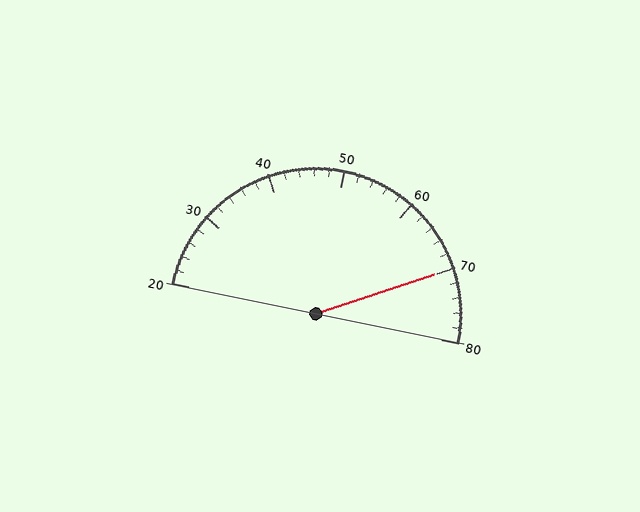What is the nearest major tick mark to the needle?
The nearest major tick mark is 70.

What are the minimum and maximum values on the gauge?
The gauge ranges from 20 to 80.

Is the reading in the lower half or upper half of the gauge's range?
The reading is in the upper half of the range (20 to 80).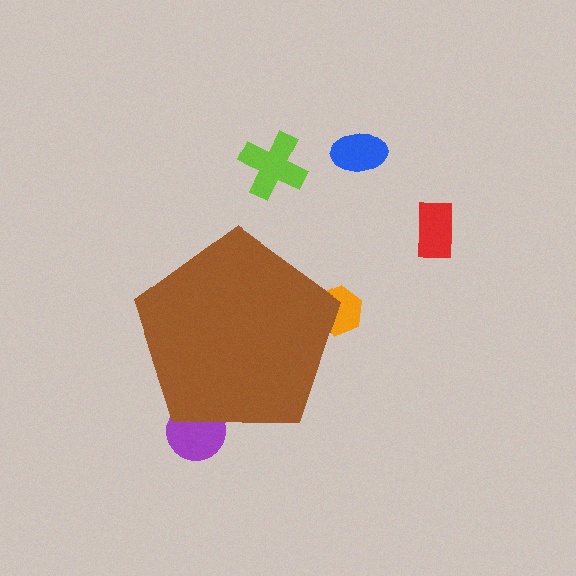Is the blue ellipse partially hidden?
No, the blue ellipse is fully visible.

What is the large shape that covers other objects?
A brown pentagon.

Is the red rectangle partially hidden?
No, the red rectangle is fully visible.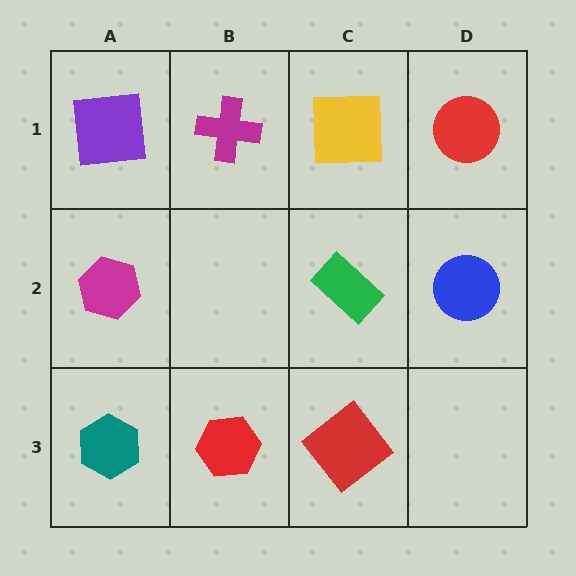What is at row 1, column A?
A purple square.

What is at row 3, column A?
A teal hexagon.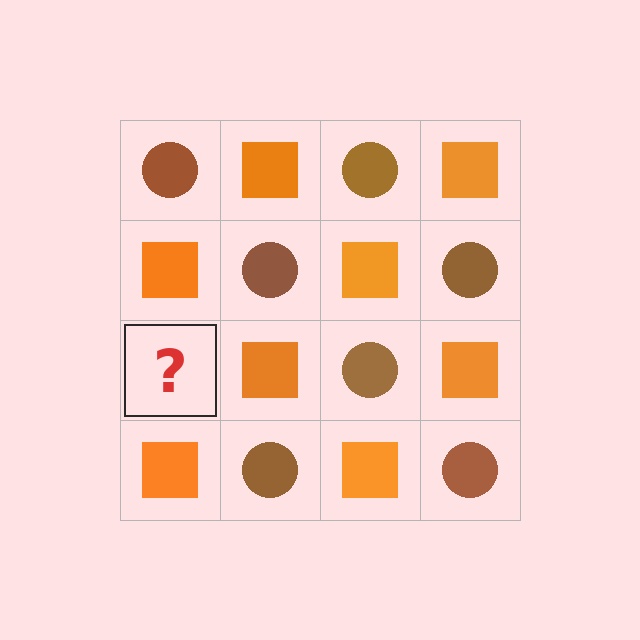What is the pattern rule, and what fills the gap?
The rule is that it alternates brown circle and orange square in a checkerboard pattern. The gap should be filled with a brown circle.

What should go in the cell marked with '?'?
The missing cell should contain a brown circle.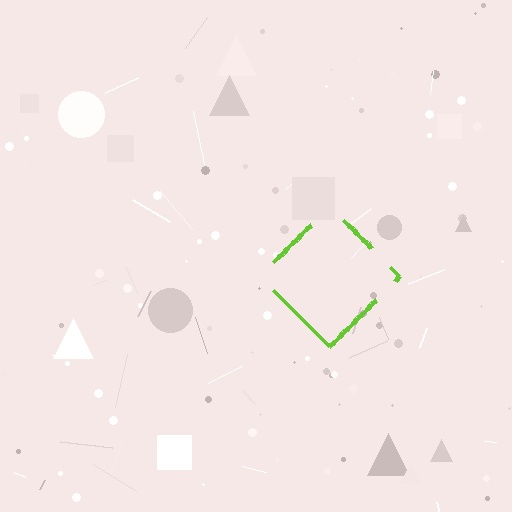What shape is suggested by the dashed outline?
The dashed outline suggests a diamond.